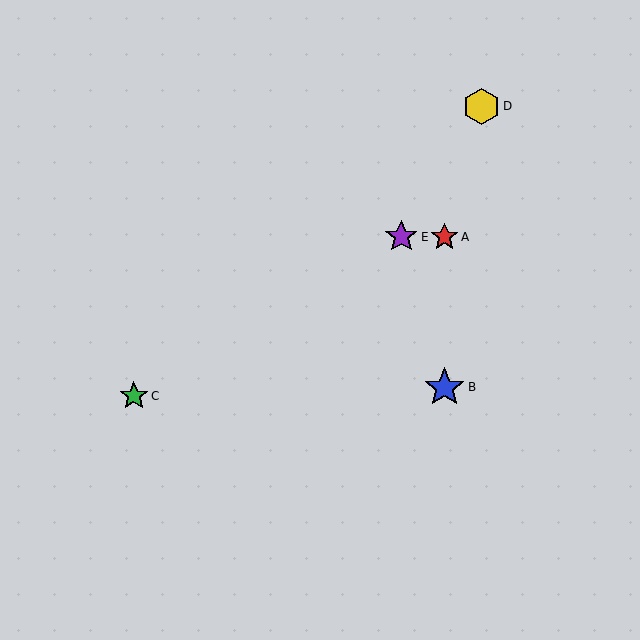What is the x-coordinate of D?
Object D is at x≈482.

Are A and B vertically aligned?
Yes, both are at x≈445.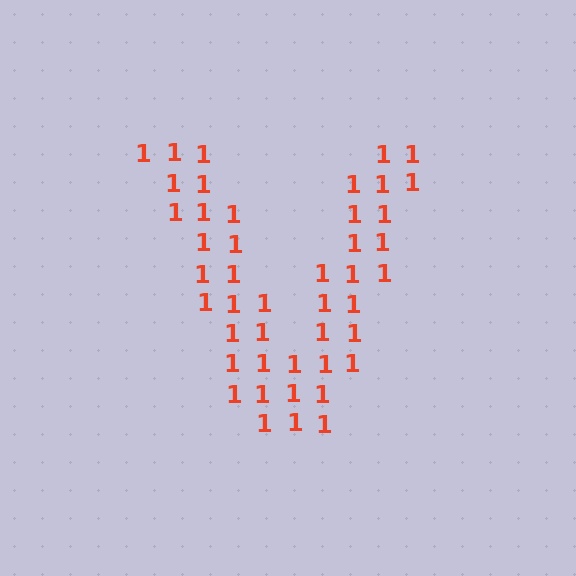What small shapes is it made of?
It is made of small digit 1's.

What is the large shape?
The large shape is the letter V.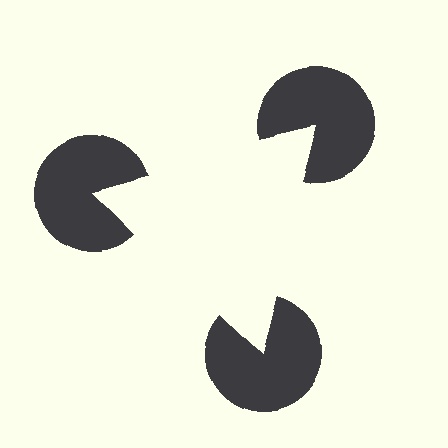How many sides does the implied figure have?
3 sides.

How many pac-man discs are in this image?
There are 3 — one at each vertex of the illusory triangle.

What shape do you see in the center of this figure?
An illusory triangle — its edges are inferred from the aligned wedge cuts in the pac-man discs, not physically drawn.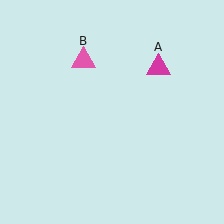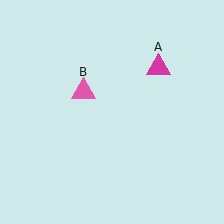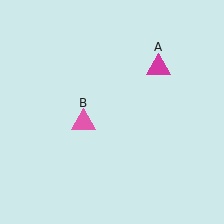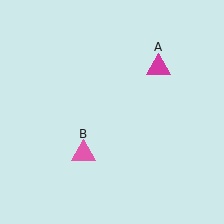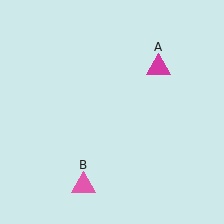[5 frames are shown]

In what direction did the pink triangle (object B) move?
The pink triangle (object B) moved down.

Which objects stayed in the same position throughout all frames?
Magenta triangle (object A) remained stationary.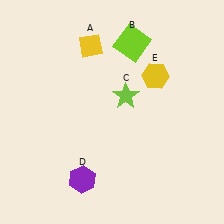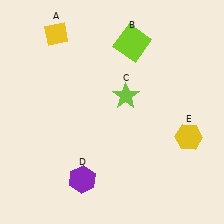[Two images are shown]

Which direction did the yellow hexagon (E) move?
The yellow hexagon (E) moved down.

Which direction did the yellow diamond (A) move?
The yellow diamond (A) moved left.